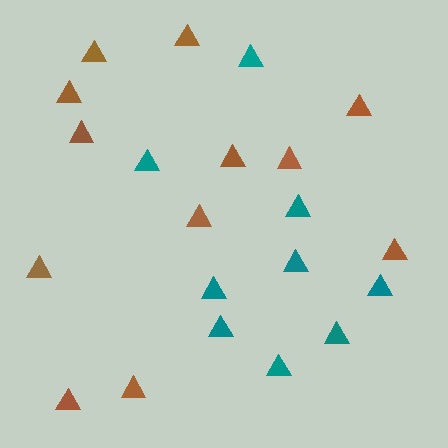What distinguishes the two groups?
There are 2 groups: one group of teal triangles (9) and one group of brown triangles (12).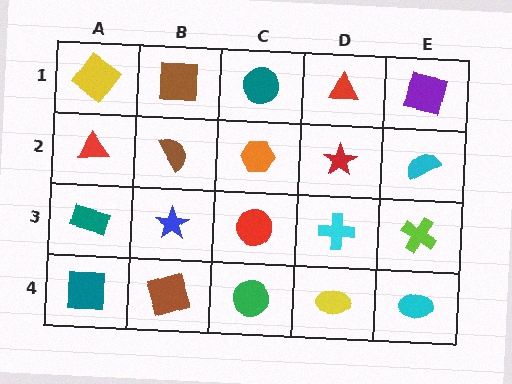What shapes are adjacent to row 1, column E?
A cyan semicircle (row 2, column E), a red triangle (row 1, column D).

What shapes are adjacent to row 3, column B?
A brown semicircle (row 2, column B), a brown square (row 4, column B), a teal rectangle (row 3, column A), a red circle (row 3, column C).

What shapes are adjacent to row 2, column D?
A red triangle (row 1, column D), a cyan cross (row 3, column D), an orange hexagon (row 2, column C), a cyan semicircle (row 2, column E).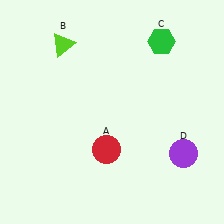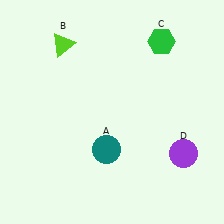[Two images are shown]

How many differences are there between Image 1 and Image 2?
There is 1 difference between the two images.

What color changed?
The circle (A) changed from red in Image 1 to teal in Image 2.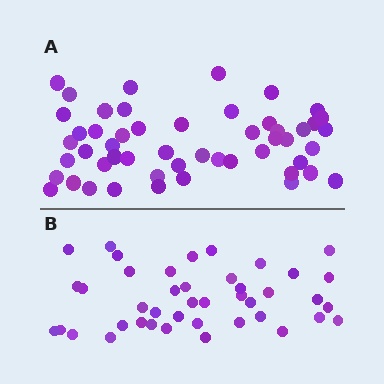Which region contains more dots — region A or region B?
Region A (the top region) has more dots.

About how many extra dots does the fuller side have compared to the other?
Region A has roughly 8 or so more dots than region B.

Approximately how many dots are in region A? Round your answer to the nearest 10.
About 50 dots. (The exact count is 51, which rounds to 50.)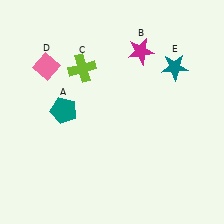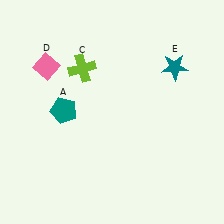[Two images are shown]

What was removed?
The magenta star (B) was removed in Image 2.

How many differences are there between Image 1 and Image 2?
There is 1 difference between the two images.